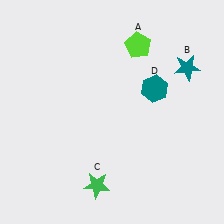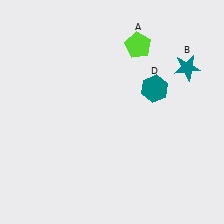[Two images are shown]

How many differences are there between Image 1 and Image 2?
There is 1 difference between the two images.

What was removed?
The green star (C) was removed in Image 2.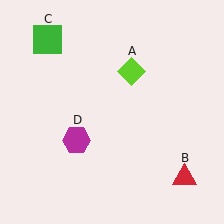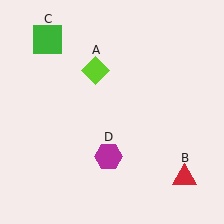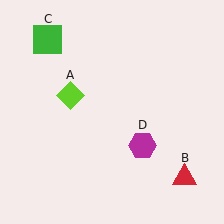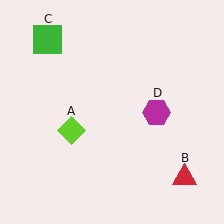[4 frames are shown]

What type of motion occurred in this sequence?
The lime diamond (object A), magenta hexagon (object D) rotated counterclockwise around the center of the scene.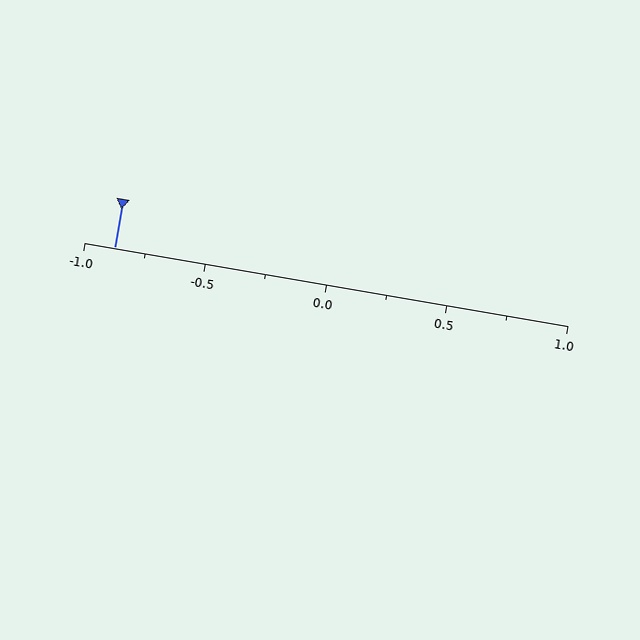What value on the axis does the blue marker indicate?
The marker indicates approximately -0.88.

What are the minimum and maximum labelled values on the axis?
The axis runs from -1.0 to 1.0.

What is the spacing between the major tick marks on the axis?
The major ticks are spaced 0.5 apart.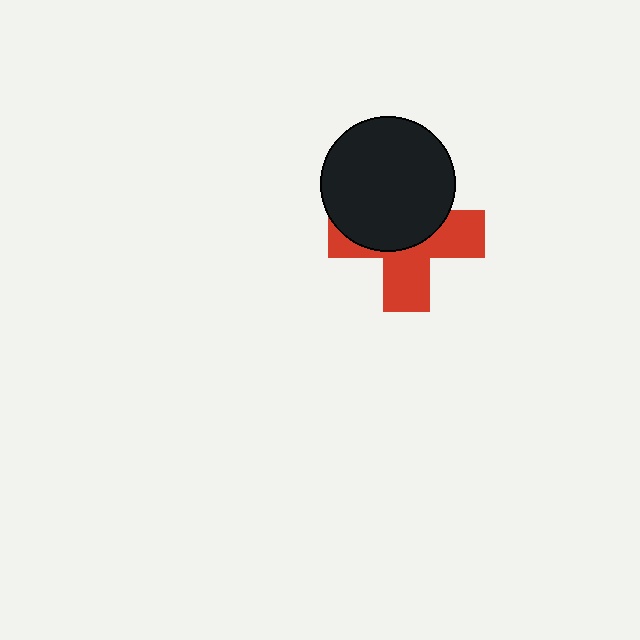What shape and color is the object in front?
The object in front is a black circle.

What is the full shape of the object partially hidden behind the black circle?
The partially hidden object is a red cross.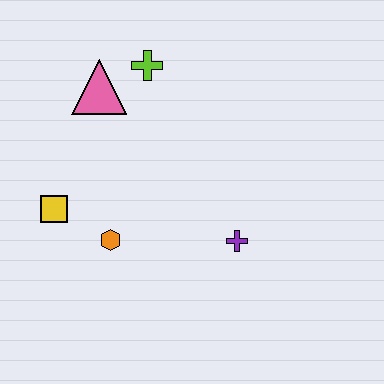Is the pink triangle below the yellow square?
No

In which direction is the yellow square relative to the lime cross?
The yellow square is below the lime cross.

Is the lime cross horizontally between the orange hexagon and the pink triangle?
No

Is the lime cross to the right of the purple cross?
No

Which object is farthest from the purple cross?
The pink triangle is farthest from the purple cross.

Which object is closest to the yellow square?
The orange hexagon is closest to the yellow square.